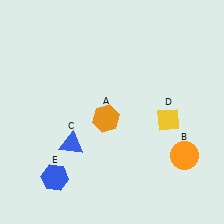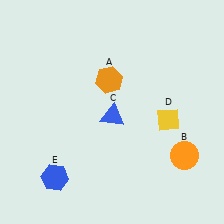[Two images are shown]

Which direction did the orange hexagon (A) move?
The orange hexagon (A) moved up.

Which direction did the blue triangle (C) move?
The blue triangle (C) moved right.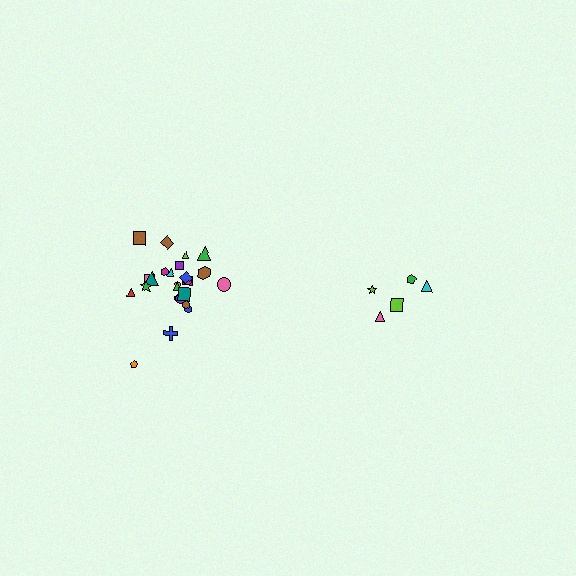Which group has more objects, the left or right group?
The left group.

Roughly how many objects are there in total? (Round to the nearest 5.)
Roughly 30 objects in total.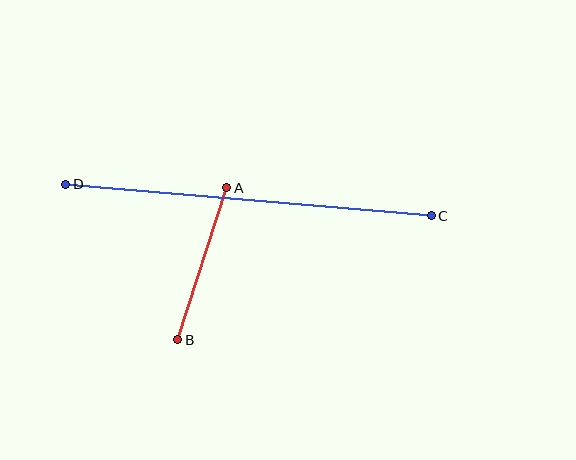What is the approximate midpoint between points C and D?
The midpoint is at approximately (249, 200) pixels.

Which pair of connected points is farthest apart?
Points C and D are farthest apart.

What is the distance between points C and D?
The distance is approximately 367 pixels.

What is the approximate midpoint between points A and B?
The midpoint is at approximately (202, 264) pixels.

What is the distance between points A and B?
The distance is approximately 160 pixels.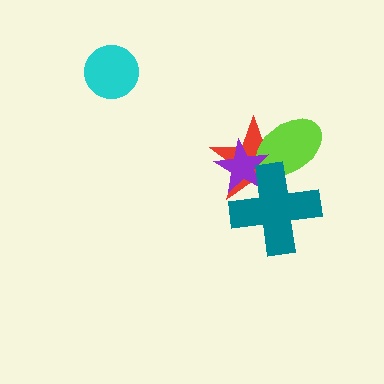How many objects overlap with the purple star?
3 objects overlap with the purple star.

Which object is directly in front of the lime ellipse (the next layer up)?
The purple star is directly in front of the lime ellipse.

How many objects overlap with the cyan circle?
0 objects overlap with the cyan circle.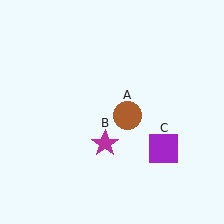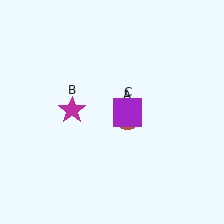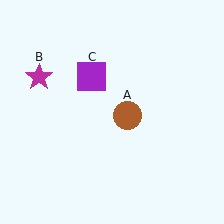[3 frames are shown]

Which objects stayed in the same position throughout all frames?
Brown circle (object A) remained stationary.